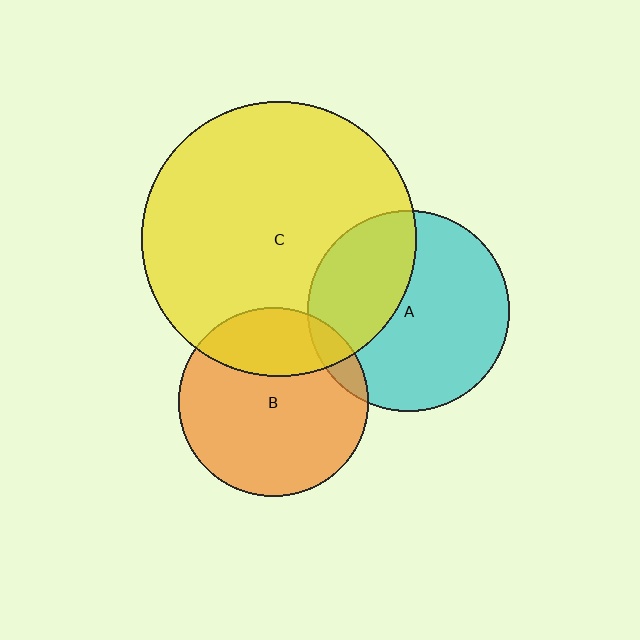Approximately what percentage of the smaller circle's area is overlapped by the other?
Approximately 25%.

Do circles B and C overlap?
Yes.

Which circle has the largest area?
Circle C (yellow).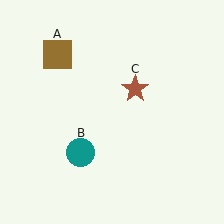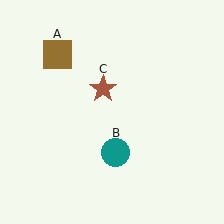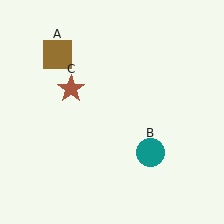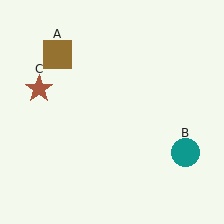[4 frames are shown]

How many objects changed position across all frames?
2 objects changed position: teal circle (object B), brown star (object C).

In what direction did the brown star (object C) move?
The brown star (object C) moved left.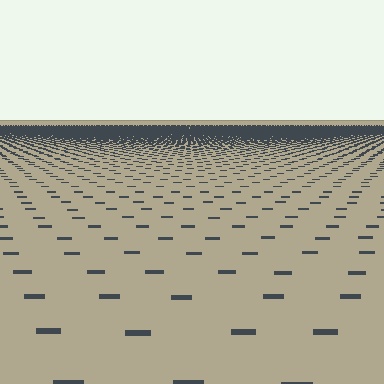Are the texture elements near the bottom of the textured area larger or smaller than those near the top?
Larger. Near the bottom, elements are closer to the viewer and appear at a bigger on-screen size.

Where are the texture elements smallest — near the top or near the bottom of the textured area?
Near the top.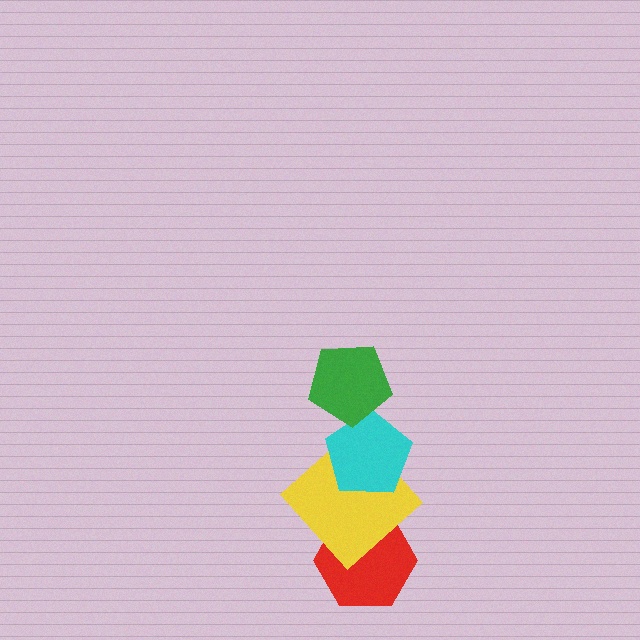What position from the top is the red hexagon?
The red hexagon is 4th from the top.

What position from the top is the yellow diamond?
The yellow diamond is 3rd from the top.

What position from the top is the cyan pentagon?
The cyan pentagon is 2nd from the top.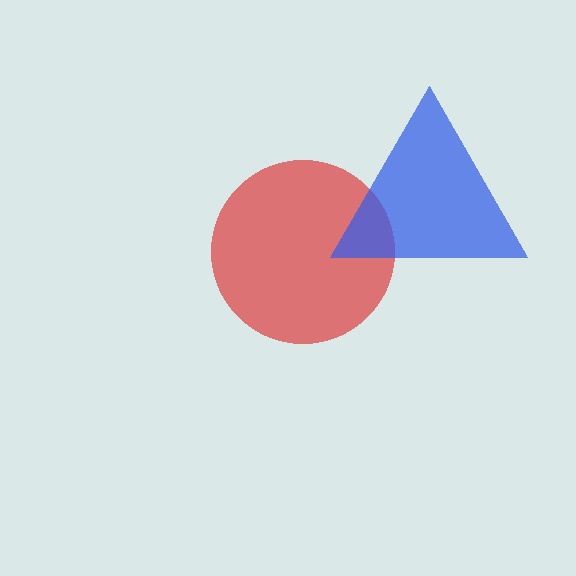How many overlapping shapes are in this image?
There are 2 overlapping shapes in the image.